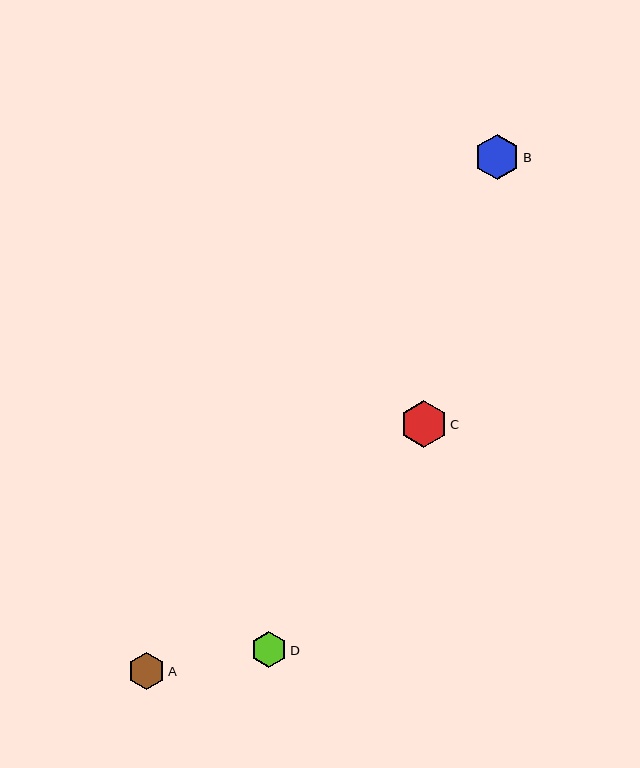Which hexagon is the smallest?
Hexagon D is the smallest with a size of approximately 35 pixels.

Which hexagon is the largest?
Hexagon C is the largest with a size of approximately 47 pixels.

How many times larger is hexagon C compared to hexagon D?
Hexagon C is approximately 1.3 times the size of hexagon D.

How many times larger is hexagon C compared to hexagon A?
Hexagon C is approximately 1.3 times the size of hexagon A.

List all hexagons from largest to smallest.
From largest to smallest: C, B, A, D.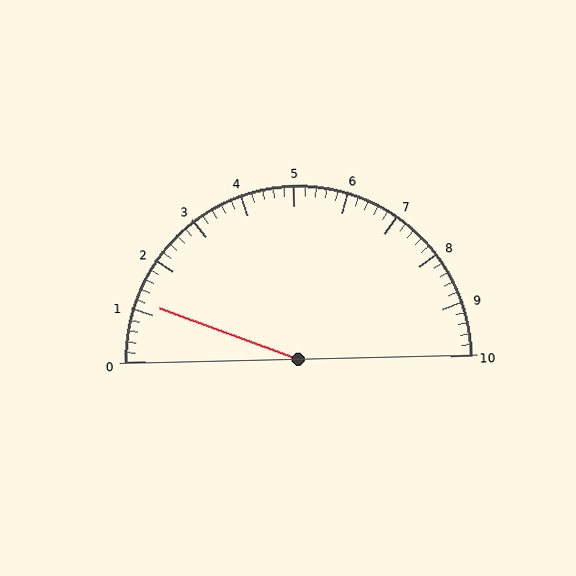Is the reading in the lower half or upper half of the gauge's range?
The reading is in the lower half of the range (0 to 10).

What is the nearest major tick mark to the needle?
The nearest major tick mark is 1.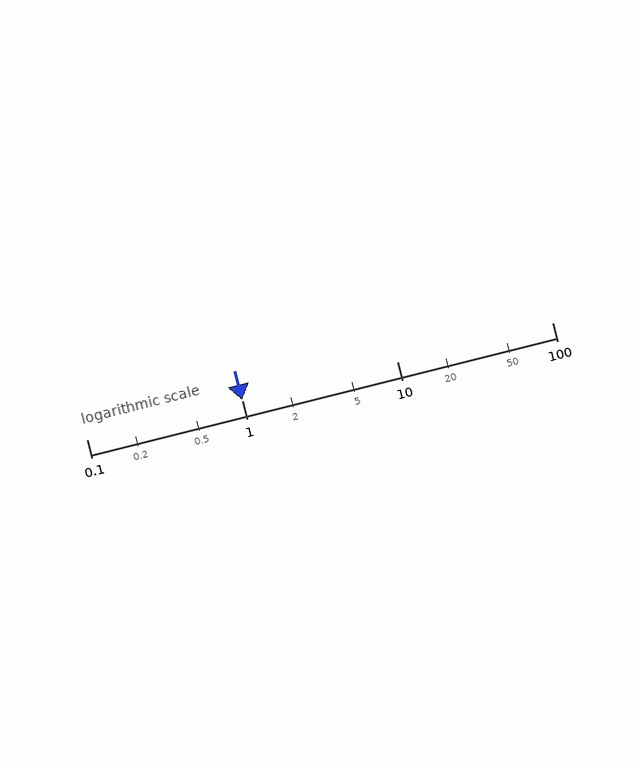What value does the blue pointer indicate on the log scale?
The pointer indicates approximately 1.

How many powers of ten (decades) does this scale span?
The scale spans 3 decades, from 0.1 to 100.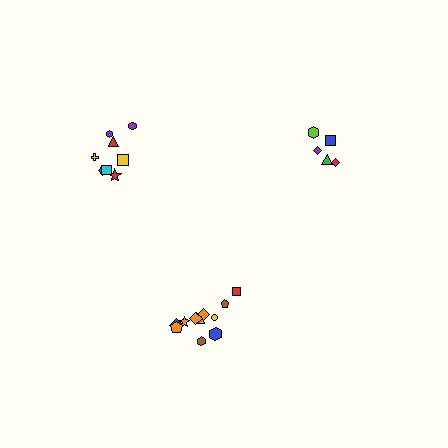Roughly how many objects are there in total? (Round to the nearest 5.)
Roughly 25 objects in total.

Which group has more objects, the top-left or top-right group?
The top-left group.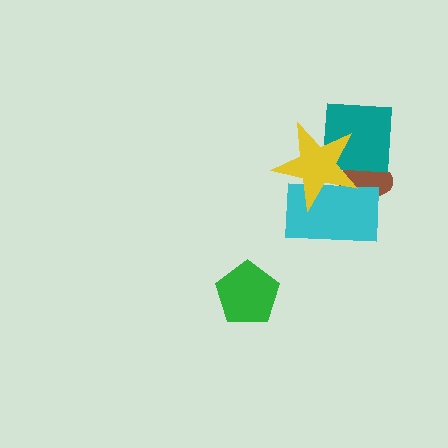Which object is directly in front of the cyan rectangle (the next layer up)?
The teal square is directly in front of the cyan rectangle.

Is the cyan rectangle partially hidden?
Yes, it is partially covered by another shape.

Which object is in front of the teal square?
The yellow star is in front of the teal square.